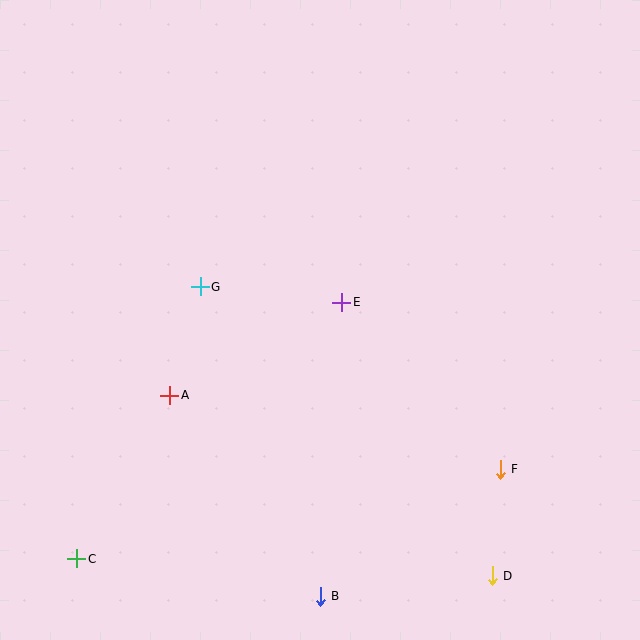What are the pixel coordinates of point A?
Point A is at (170, 396).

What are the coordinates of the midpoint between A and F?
The midpoint between A and F is at (335, 432).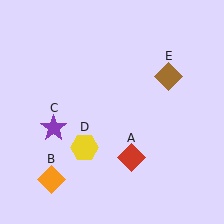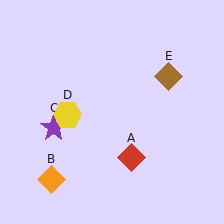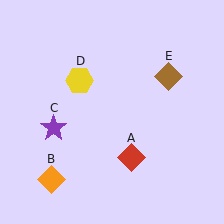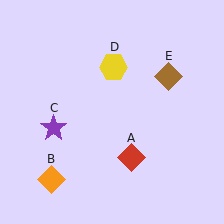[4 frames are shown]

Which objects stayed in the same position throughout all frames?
Red diamond (object A) and orange diamond (object B) and purple star (object C) and brown diamond (object E) remained stationary.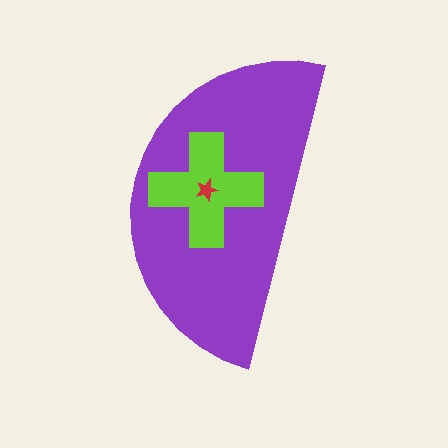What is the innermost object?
The red star.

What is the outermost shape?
The purple semicircle.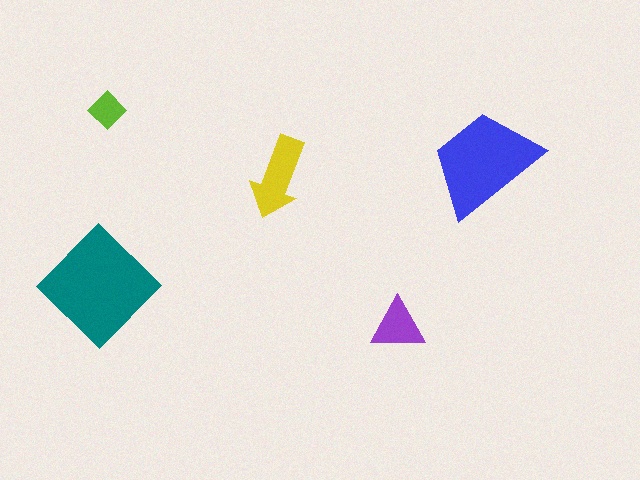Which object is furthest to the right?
The blue trapezoid is rightmost.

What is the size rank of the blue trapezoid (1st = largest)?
2nd.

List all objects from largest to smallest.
The teal diamond, the blue trapezoid, the yellow arrow, the purple triangle, the lime diamond.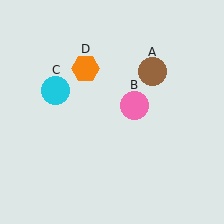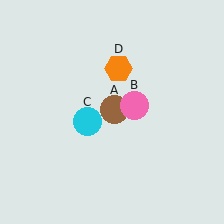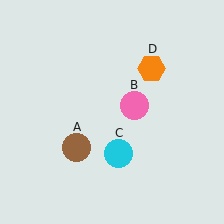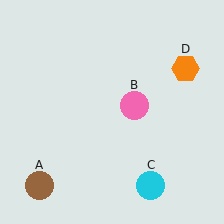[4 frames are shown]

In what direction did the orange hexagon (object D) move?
The orange hexagon (object D) moved right.